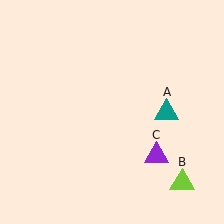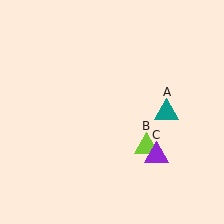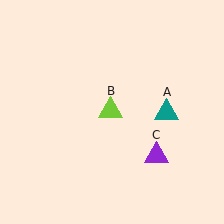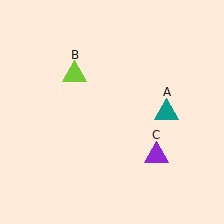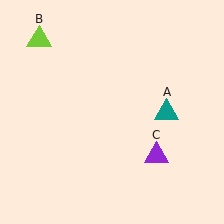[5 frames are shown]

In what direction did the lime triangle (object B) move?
The lime triangle (object B) moved up and to the left.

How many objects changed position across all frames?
1 object changed position: lime triangle (object B).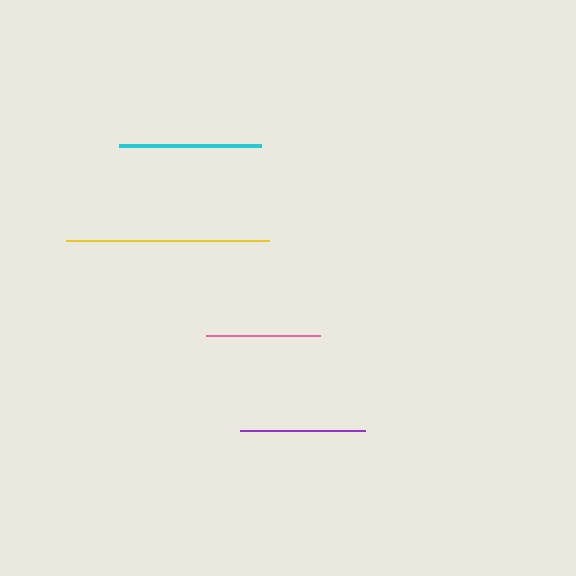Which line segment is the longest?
The yellow line is the longest at approximately 203 pixels.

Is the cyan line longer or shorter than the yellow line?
The yellow line is longer than the cyan line.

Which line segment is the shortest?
The pink line is the shortest at approximately 114 pixels.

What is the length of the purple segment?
The purple segment is approximately 125 pixels long.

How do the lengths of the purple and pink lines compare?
The purple and pink lines are approximately the same length.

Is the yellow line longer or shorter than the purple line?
The yellow line is longer than the purple line.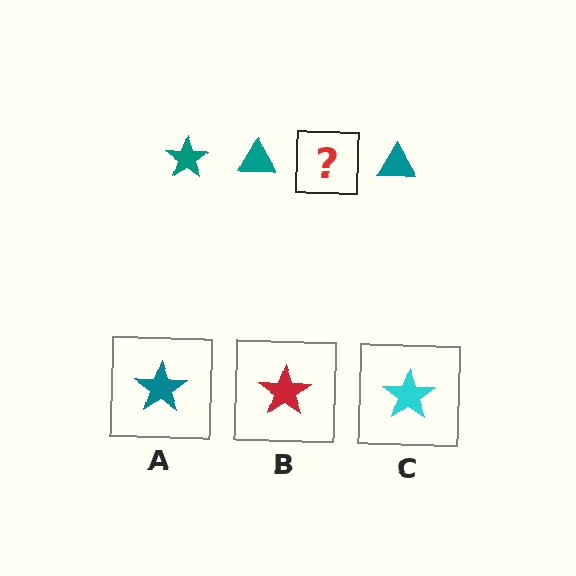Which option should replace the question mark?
Option A.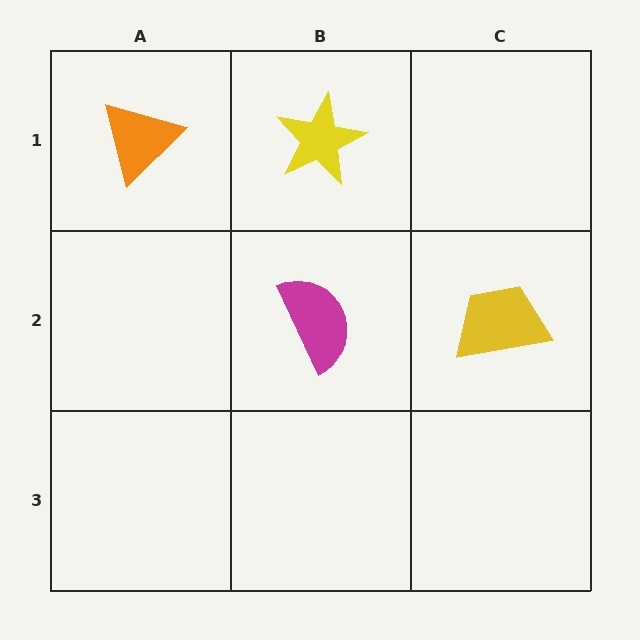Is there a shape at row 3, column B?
No, that cell is empty.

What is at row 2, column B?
A magenta semicircle.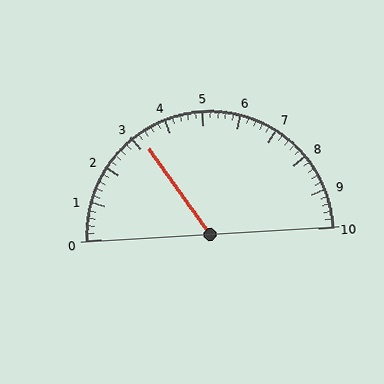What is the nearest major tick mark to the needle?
The nearest major tick mark is 3.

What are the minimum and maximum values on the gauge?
The gauge ranges from 0 to 10.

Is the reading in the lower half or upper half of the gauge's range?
The reading is in the lower half of the range (0 to 10).